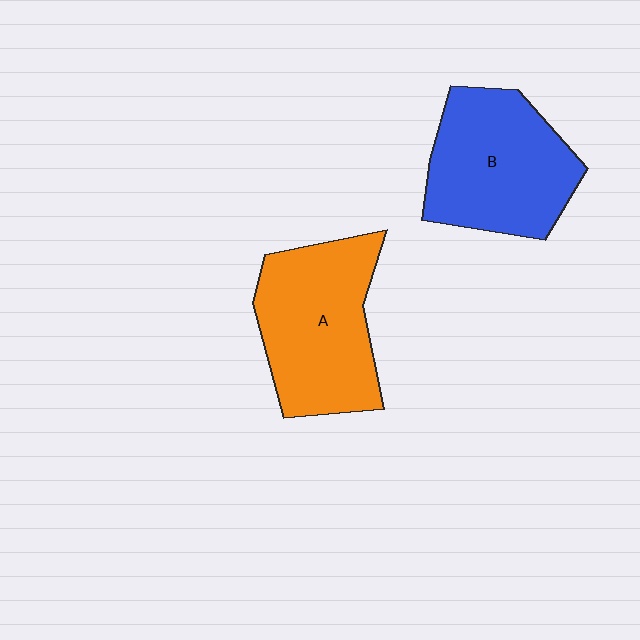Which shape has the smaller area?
Shape B (blue).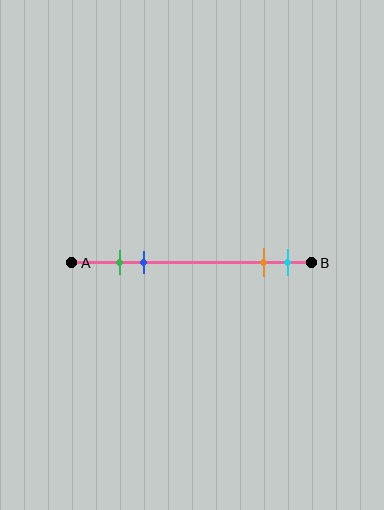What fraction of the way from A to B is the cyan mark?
The cyan mark is approximately 90% (0.9) of the way from A to B.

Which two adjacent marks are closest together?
The green and blue marks are the closest adjacent pair.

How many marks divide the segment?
There are 4 marks dividing the segment.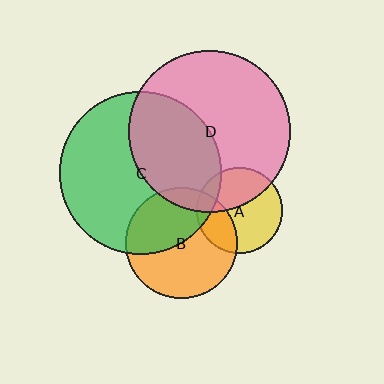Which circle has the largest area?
Circle C (green).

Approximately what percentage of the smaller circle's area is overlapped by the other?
Approximately 40%.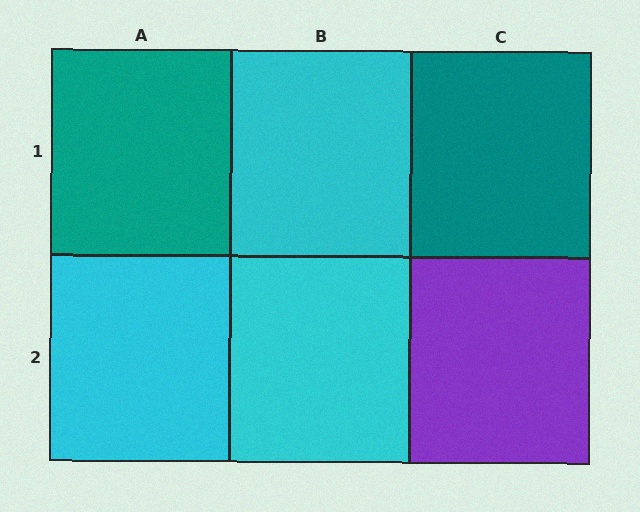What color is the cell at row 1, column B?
Cyan.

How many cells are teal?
2 cells are teal.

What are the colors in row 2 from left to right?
Cyan, cyan, purple.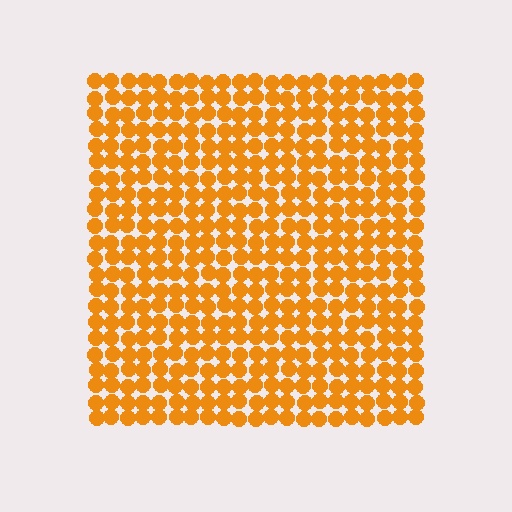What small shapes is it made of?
It is made of small circles.